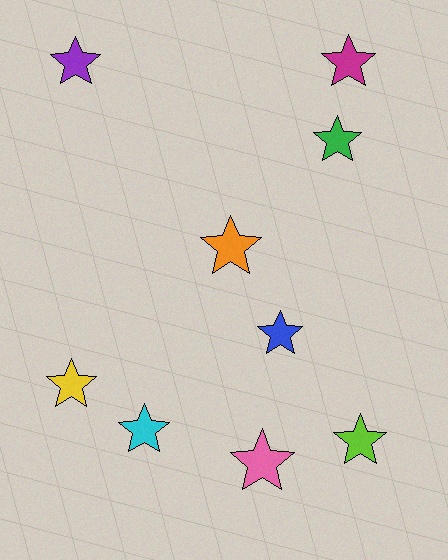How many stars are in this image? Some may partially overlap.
There are 9 stars.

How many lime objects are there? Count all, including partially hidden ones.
There is 1 lime object.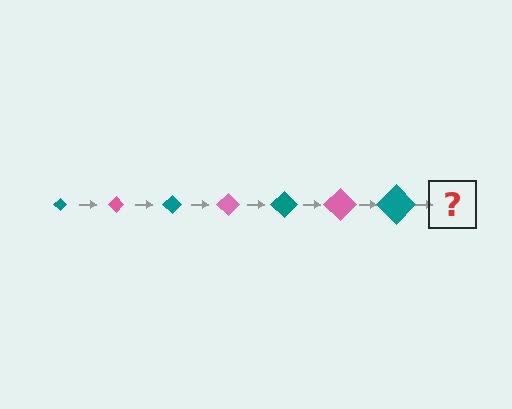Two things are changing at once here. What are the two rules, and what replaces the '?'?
The two rules are that the diamond grows larger each step and the color cycles through teal and pink. The '?' should be a pink diamond, larger than the previous one.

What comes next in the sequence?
The next element should be a pink diamond, larger than the previous one.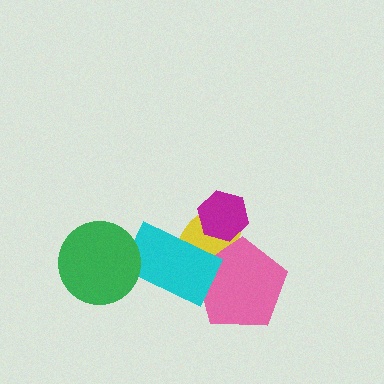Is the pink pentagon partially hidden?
Yes, it is partially covered by another shape.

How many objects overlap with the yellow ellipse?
3 objects overlap with the yellow ellipse.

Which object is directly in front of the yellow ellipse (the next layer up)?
The pink pentagon is directly in front of the yellow ellipse.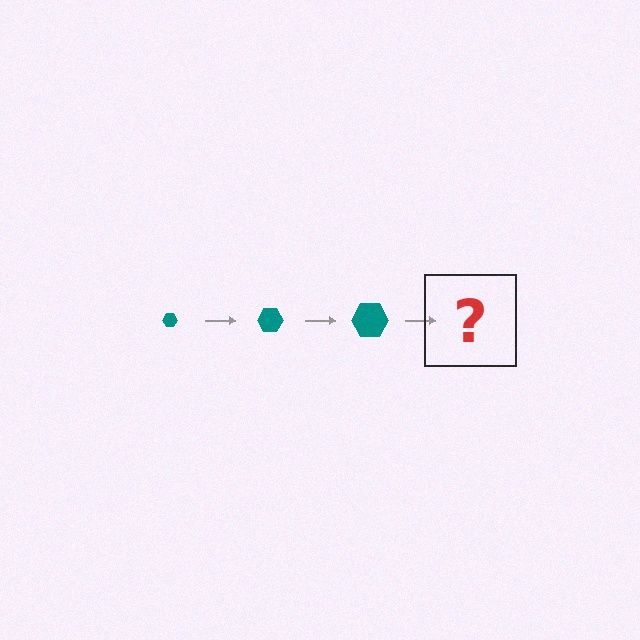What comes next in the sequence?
The next element should be a teal hexagon, larger than the previous one.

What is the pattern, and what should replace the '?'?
The pattern is that the hexagon gets progressively larger each step. The '?' should be a teal hexagon, larger than the previous one.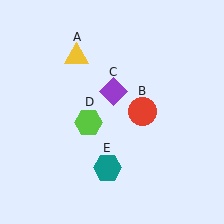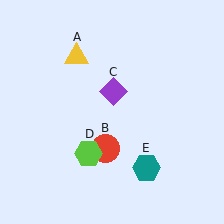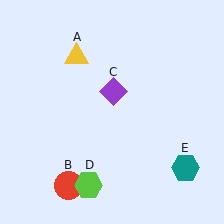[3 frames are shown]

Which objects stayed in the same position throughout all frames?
Yellow triangle (object A) and purple diamond (object C) remained stationary.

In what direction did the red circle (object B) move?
The red circle (object B) moved down and to the left.